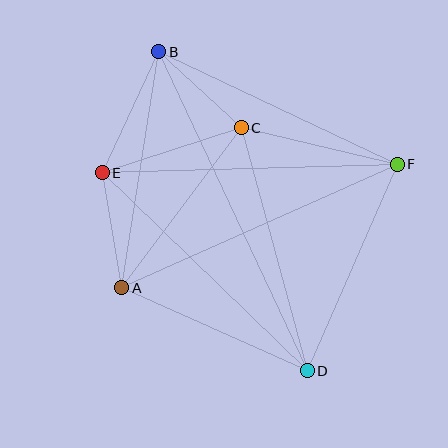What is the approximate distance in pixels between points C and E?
The distance between C and E is approximately 146 pixels.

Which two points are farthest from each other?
Points B and D are farthest from each other.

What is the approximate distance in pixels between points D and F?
The distance between D and F is approximately 225 pixels.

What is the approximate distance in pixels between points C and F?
The distance between C and F is approximately 160 pixels.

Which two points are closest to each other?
Points B and C are closest to each other.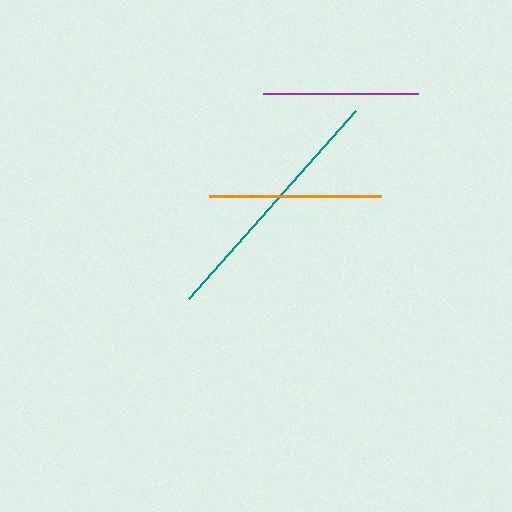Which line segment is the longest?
The teal line is the longest at approximately 252 pixels.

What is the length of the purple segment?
The purple segment is approximately 155 pixels long.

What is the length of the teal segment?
The teal segment is approximately 252 pixels long.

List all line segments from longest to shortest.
From longest to shortest: teal, orange, purple.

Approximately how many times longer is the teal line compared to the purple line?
The teal line is approximately 1.6 times the length of the purple line.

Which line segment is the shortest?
The purple line is the shortest at approximately 155 pixels.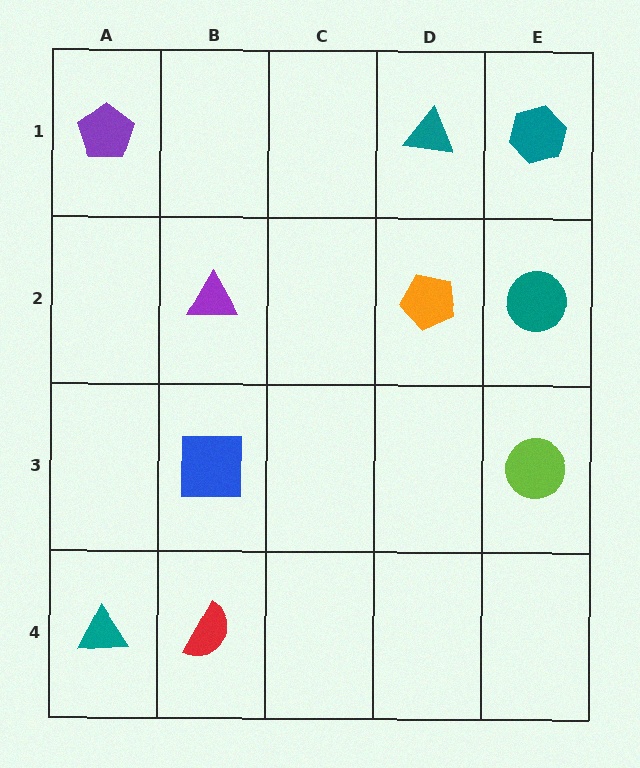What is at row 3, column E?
A lime circle.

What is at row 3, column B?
A blue square.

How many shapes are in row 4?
2 shapes.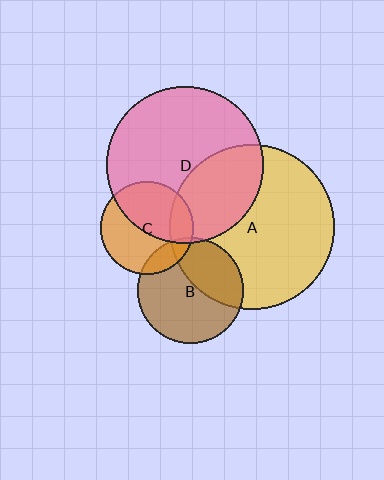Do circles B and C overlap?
Yes.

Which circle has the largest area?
Circle A (yellow).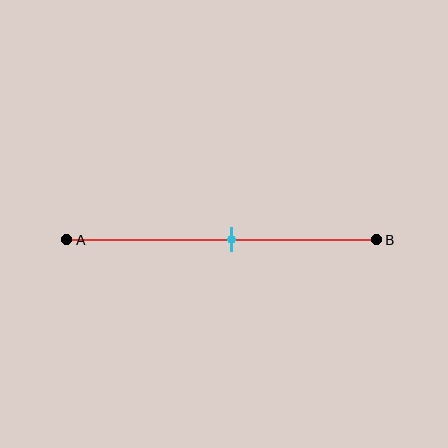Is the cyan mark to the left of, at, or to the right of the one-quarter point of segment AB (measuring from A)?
The cyan mark is to the right of the one-quarter point of segment AB.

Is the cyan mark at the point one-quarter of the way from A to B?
No, the mark is at about 55% from A, not at the 25% one-quarter point.